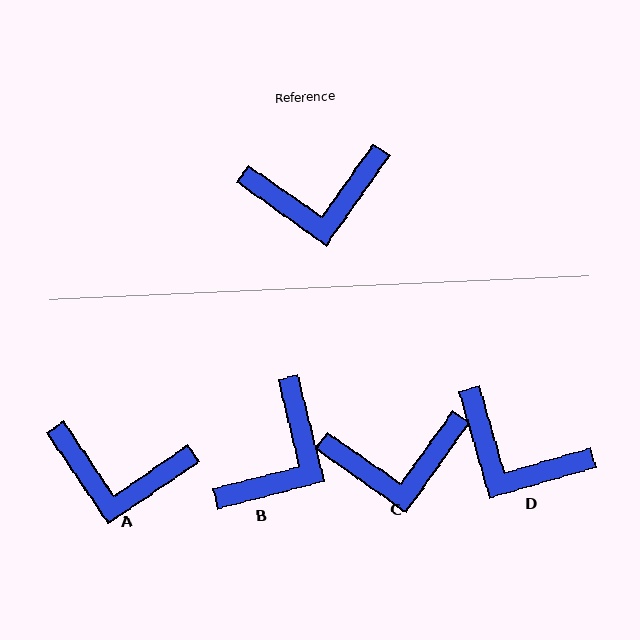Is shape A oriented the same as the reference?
No, it is off by about 21 degrees.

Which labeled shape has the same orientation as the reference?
C.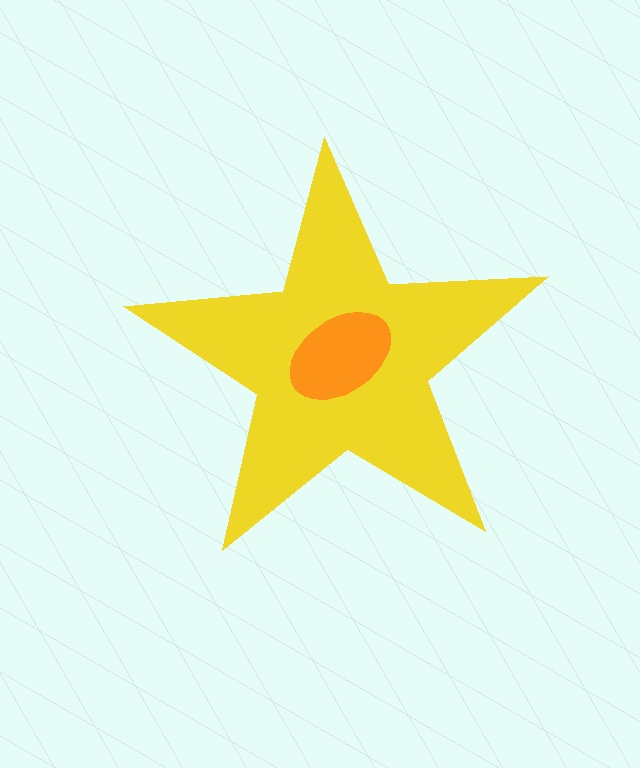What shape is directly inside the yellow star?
The orange ellipse.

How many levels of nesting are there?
2.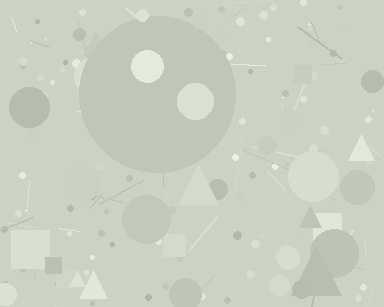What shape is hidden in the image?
A circle is hidden in the image.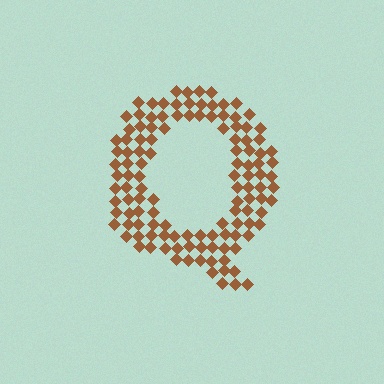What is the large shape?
The large shape is the letter Q.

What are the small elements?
The small elements are diamonds.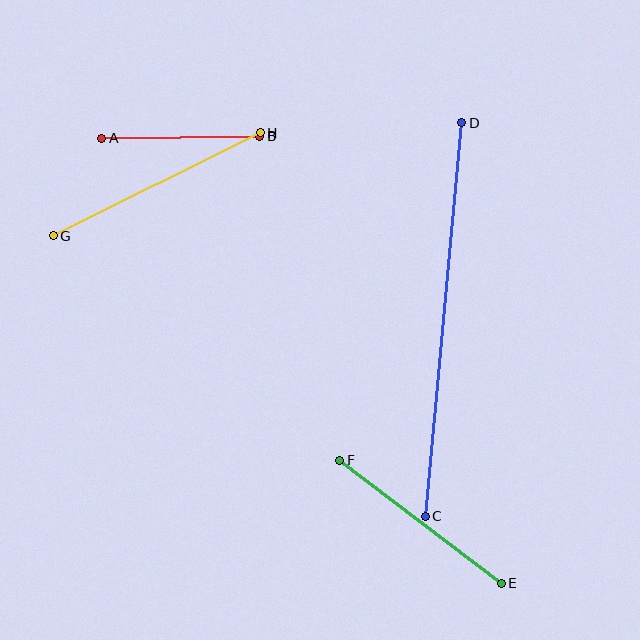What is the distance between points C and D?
The distance is approximately 395 pixels.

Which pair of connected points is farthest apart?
Points C and D are farthest apart.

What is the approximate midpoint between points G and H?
The midpoint is at approximately (157, 184) pixels.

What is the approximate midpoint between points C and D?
The midpoint is at approximately (443, 320) pixels.